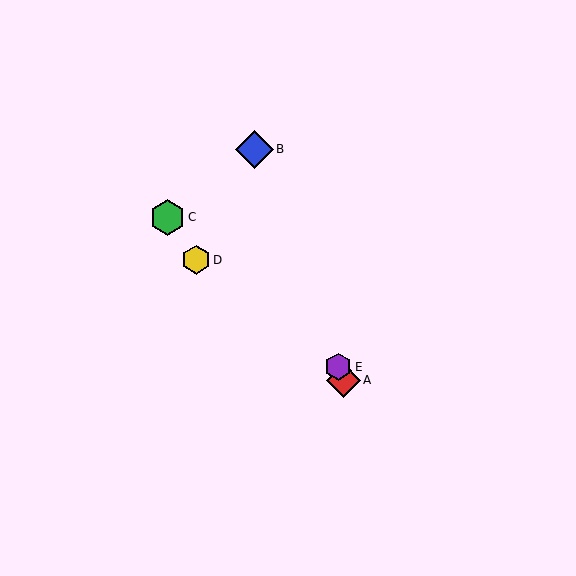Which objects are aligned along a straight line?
Objects A, B, E are aligned along a straight line.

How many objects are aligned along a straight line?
3 objects (A, B, E) are aligned along a straight line.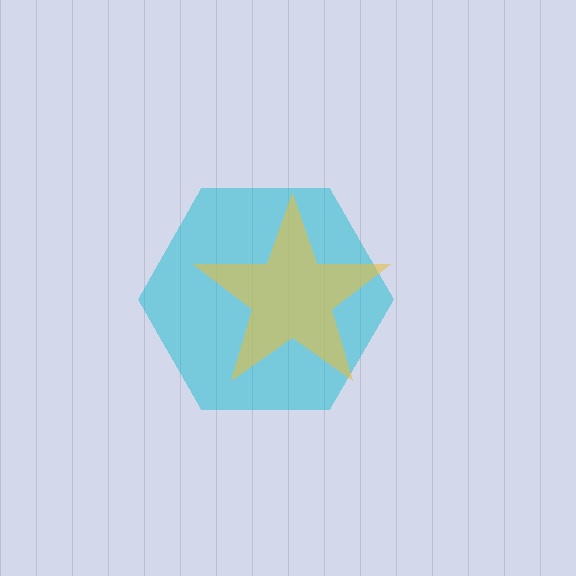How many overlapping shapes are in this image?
There are 2 overlapping shapes in the image.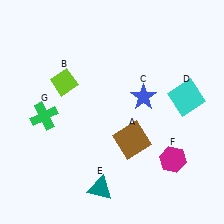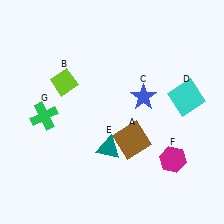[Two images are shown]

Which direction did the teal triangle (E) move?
The teal triangle (E) moved up.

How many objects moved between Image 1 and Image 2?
1 object moved between the two images.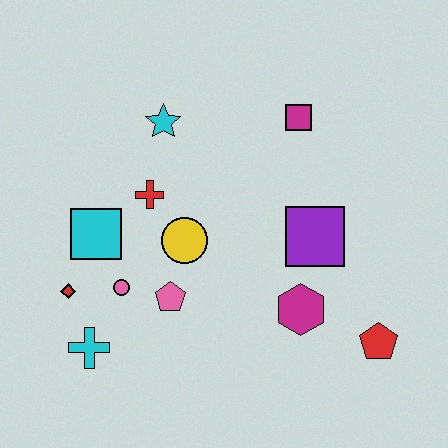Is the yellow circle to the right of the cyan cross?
Yes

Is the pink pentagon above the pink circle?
No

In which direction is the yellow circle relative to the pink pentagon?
The yellow circle is above the pink pentagon.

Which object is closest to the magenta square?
The purple square is closest to the magenta square.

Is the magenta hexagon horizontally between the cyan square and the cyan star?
No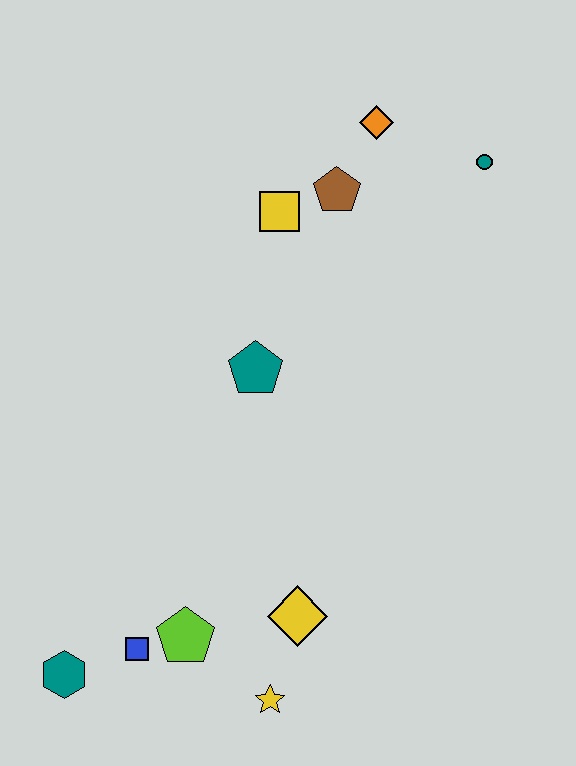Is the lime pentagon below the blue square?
No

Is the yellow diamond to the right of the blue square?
Yes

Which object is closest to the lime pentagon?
The blue square is closest to the lime pentagon.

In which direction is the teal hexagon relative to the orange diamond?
The teal hexagon is below the orange diamond.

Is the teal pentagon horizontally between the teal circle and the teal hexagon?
Yes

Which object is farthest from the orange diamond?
The teal hexagon is farthest from the orange diamond.